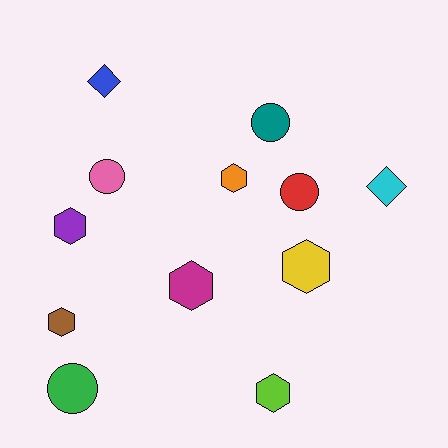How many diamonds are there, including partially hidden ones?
There are 2 diamonds.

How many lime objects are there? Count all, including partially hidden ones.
There is 1 lime object.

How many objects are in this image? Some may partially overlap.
There are 12 objects.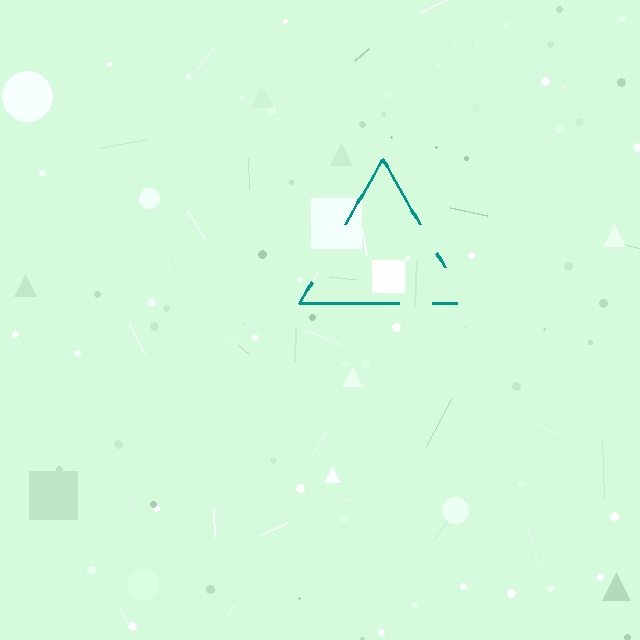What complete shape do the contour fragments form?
The contour fragments form a triangle.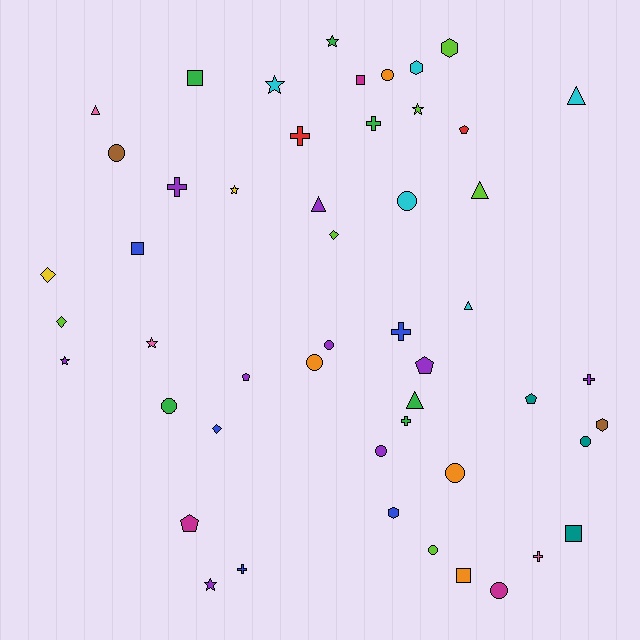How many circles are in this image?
There are 11 circles.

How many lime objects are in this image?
There are 6 lime objects.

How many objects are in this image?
There are 50 objects.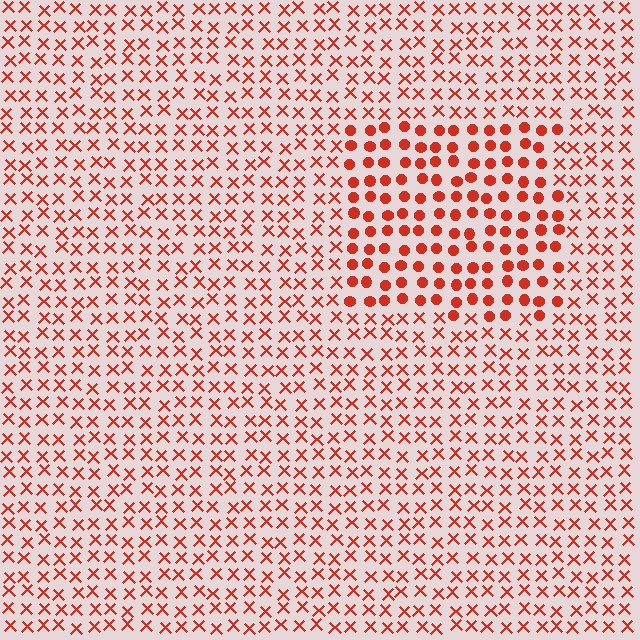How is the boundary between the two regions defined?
The boundary is defined by a change in element shape: circles inside vs. X marks outside. All elements share the same color and spacing.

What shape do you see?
I see a rectangle.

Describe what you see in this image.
The image is filled with small red elements arranged in a uniform grid. A rectangle-shaped region contains circles, while the surrounding area contains X marks. The boundary is defined purely by the change in element shape.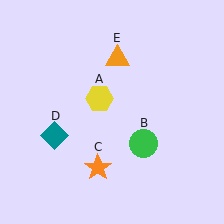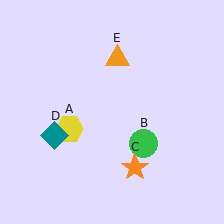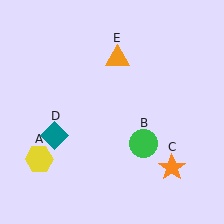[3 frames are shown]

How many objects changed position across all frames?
2 objects changed position: yellow hexagon (object A), orange star (object C).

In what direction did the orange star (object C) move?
The orange star (object C) moved right.